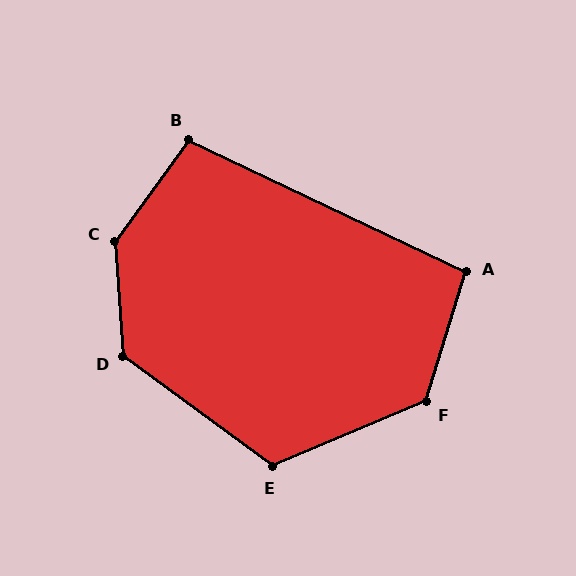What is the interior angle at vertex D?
Approximately 130 degrees (obtuse).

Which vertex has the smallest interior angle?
A, at approximately 98 degrees.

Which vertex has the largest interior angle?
C, at approximately 141 degrees.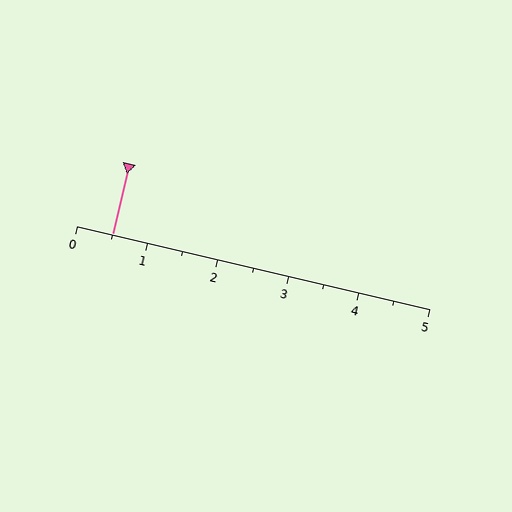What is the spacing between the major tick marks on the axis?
The major ticks are spaced 1 apart.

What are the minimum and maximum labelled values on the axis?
The axis runs from 0 to 5.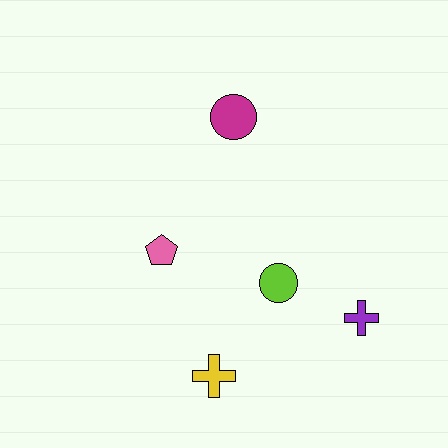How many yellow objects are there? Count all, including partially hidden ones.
There is 1 yellow object.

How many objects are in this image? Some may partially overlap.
There are 5 objects.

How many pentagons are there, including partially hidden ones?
There is 1 pentagon.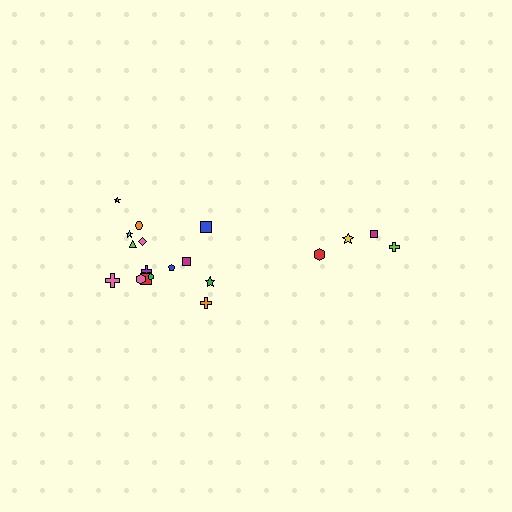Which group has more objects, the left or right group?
The left group.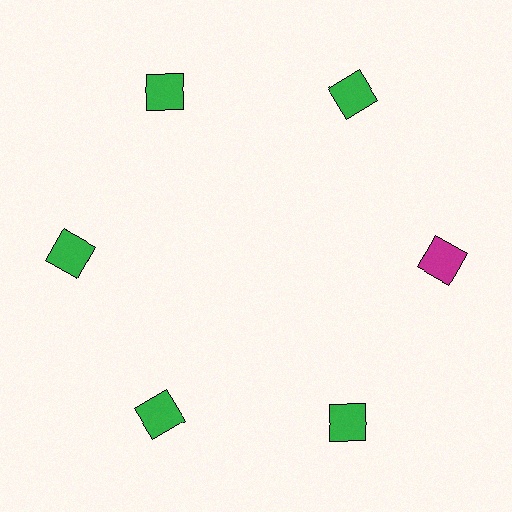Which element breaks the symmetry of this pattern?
The magenta square at roughly the 3 o'clock position breaks the symmetry. All other shapes are green squares.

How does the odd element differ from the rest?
It has a different color: magenta instead of green.